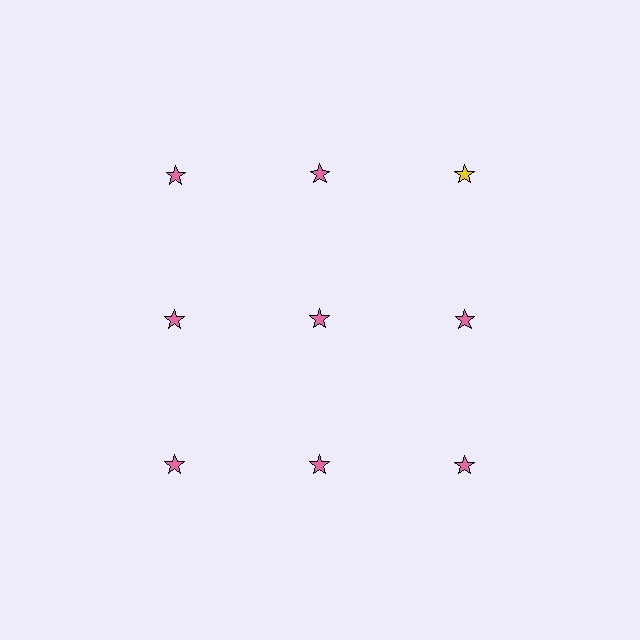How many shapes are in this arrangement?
There are 9 shapes arranged in a grid pattern.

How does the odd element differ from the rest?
It has a different color: yellow instead of pink.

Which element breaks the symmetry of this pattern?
The yellow star in the top row, center column breaks the symmetry. All other shapes are pink stars.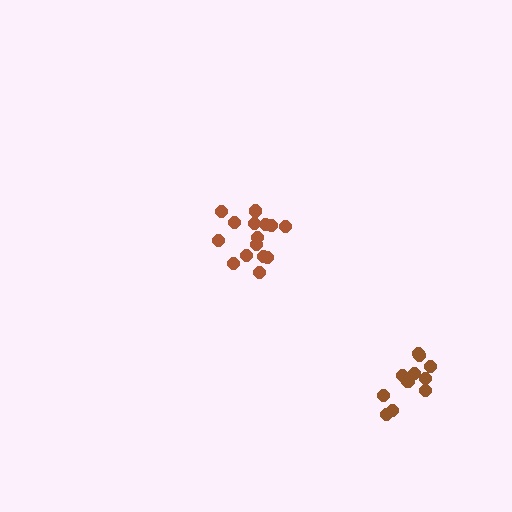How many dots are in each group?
Group 1: 15 dots, Group 2: 11 dots (26 total).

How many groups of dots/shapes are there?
There are 2 groups.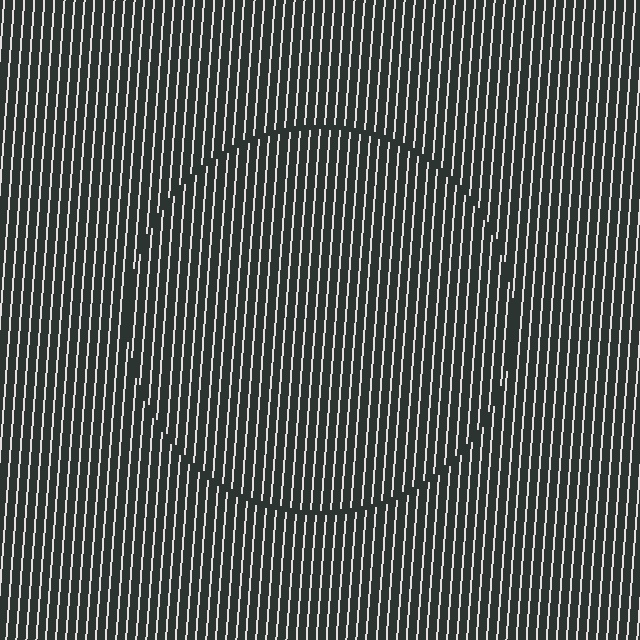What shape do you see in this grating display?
An illusory circle. The interior of the shape contains the same grating, shifted by half a period — the contour is defined by the phase discontinuity where line-ends from the inner and outer gratings abut.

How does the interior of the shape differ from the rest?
The interior of the shape contains the same grating, shifted by half a period — the contour is defined by the phase discontinuity where line-ends from the inner and outer gratings abut.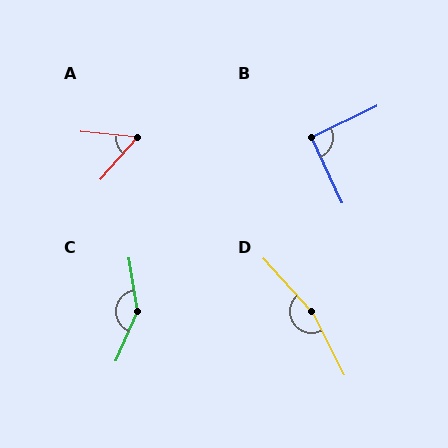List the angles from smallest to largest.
A (53°), B (91°), C (148°), D (165°).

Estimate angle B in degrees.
Approximately 91 degrees.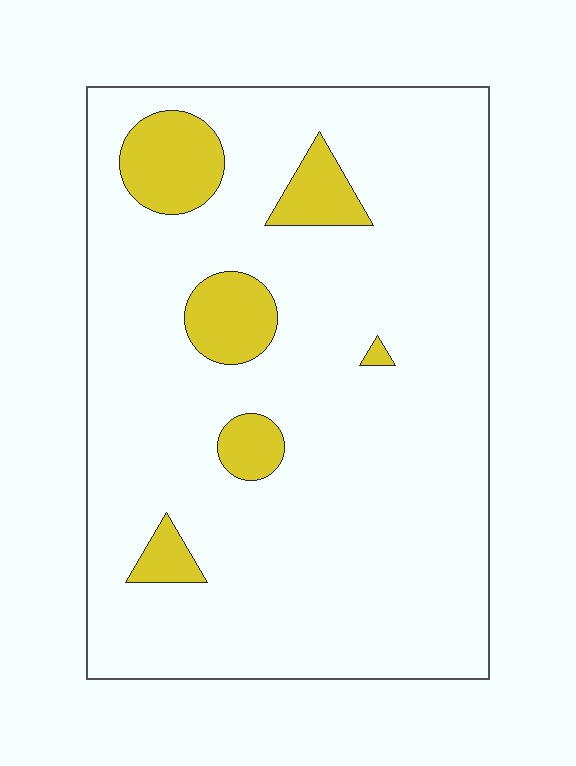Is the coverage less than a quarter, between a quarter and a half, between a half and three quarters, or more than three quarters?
Less than a quarter.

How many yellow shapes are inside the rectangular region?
6.